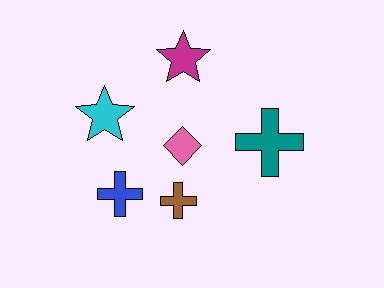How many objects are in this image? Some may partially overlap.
There are 6 objects.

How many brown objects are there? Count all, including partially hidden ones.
There is 1 brown object.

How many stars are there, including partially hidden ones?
There are 2 stars.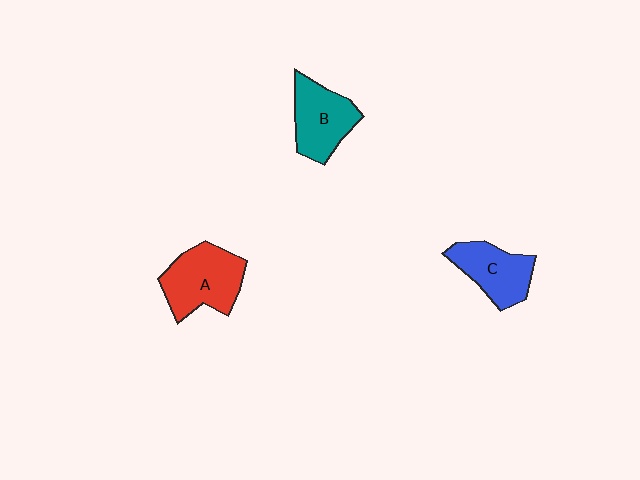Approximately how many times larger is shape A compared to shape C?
Approximately 1.2 times.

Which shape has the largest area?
Shape A (red).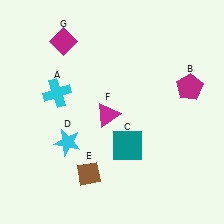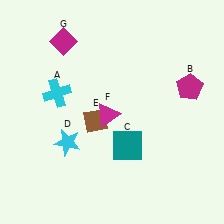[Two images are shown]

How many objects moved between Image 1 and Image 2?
1 object moved between the two images.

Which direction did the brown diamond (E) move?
The brown diamond (E) moved up.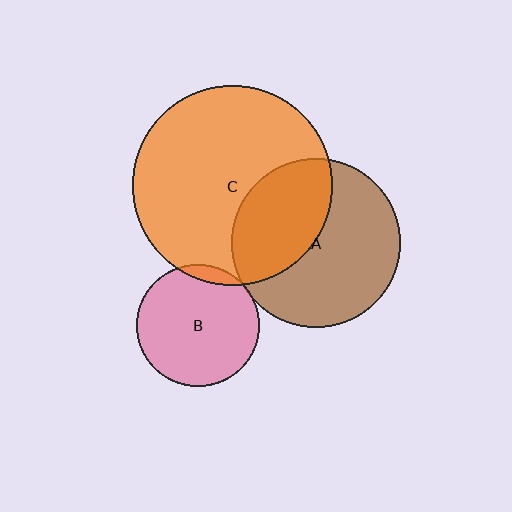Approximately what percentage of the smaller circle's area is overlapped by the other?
Approximately 40%.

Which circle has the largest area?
Circle C (orange).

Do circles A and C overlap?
Yes.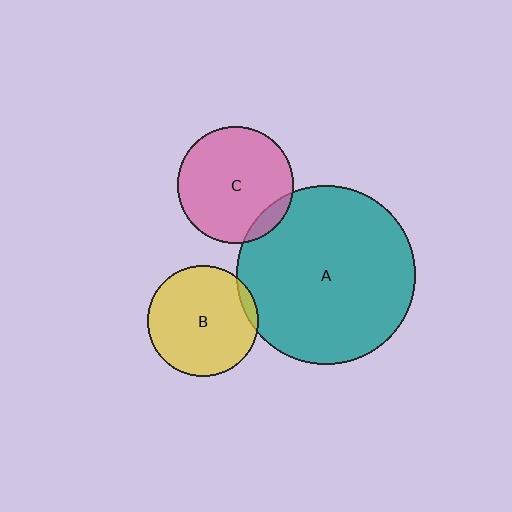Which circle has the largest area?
Circle A (teal).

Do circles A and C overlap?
Yes.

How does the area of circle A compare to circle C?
Approximately 2.4 times.